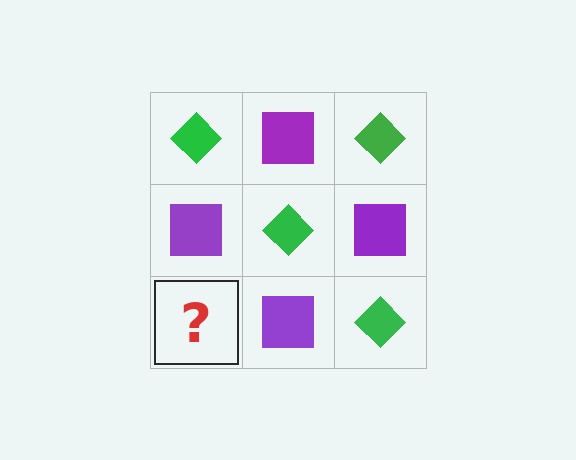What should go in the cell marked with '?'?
The missing cell should contain a green diamond.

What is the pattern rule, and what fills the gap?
The rule is that it alternates green diamond and purple square in a checkerboard pattern. The gap should be filled with a green diamond.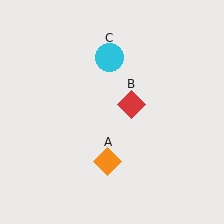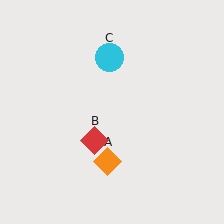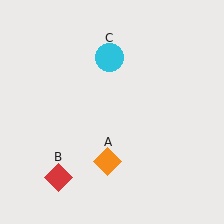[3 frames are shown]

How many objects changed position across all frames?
1 object changed position: red diamond (object B).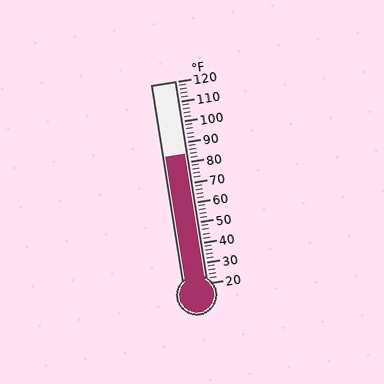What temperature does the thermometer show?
The thermometer shows approximately 84°F.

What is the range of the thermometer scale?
The thermometer scale ranges from 20°F to 120°F.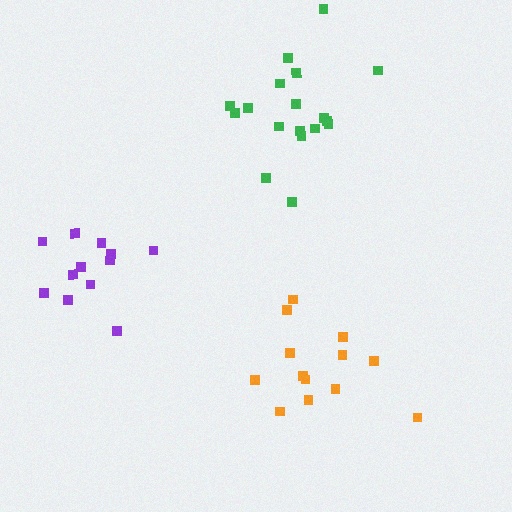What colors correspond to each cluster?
The clusters are colored: purple, green, orange.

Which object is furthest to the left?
The purple cluster is leftmost.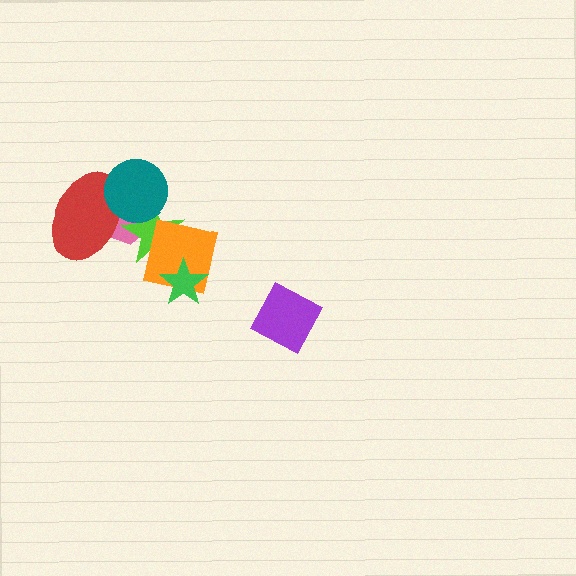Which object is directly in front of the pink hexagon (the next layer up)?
The lime star is directly in front of the pink hexagon.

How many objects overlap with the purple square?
0 objects overlap with the purple square.